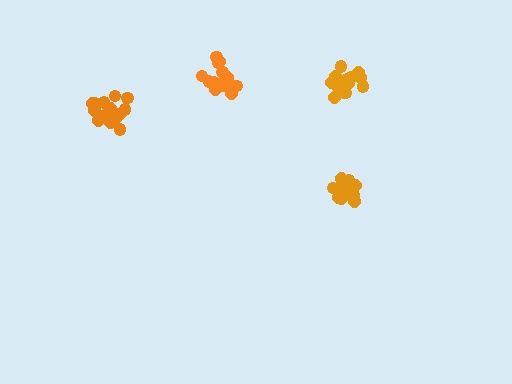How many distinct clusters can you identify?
There are 4 distinct clusters.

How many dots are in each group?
Group 1: 14 dots, Group 2: 18 dots, Group 3: 16 dots, Group 4: 16 dots (64 total).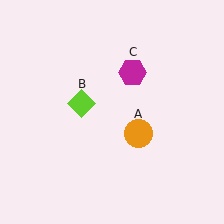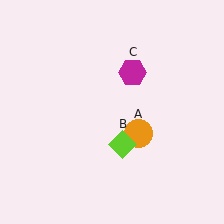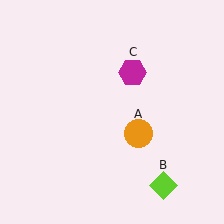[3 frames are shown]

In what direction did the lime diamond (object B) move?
The lime diamond (object B) moved down and to the right.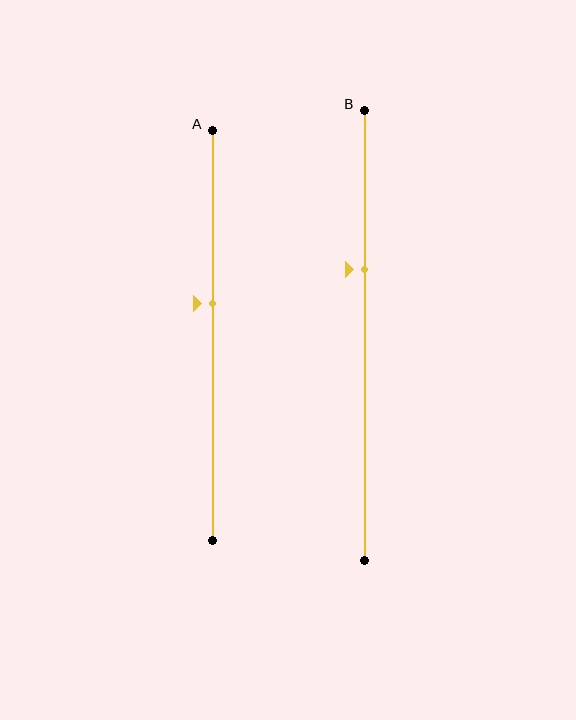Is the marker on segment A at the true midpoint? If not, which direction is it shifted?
No, the marker on segment A is shifted upward by about 8% of the segment length.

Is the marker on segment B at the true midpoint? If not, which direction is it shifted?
No, the marker on segment B is shifted upward by about 15% of the segment length.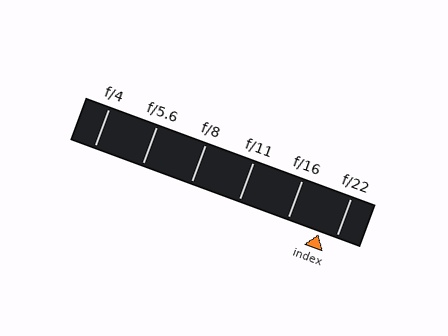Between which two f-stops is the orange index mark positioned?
The index mark is between f/16 and f/22.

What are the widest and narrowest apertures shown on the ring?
The widest aperture shown is f/4 and the narrowest is f/22.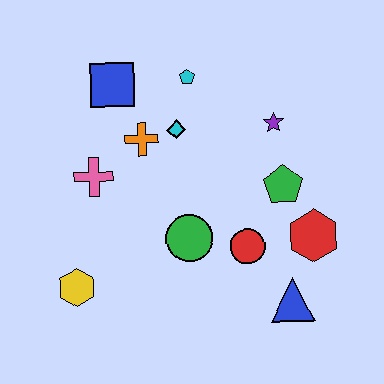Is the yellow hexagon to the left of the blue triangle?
Yes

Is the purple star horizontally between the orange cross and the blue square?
No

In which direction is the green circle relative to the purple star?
The green circle is below the purple star.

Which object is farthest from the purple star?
The yellow hexagon is farthest from the purple star.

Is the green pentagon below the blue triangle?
No